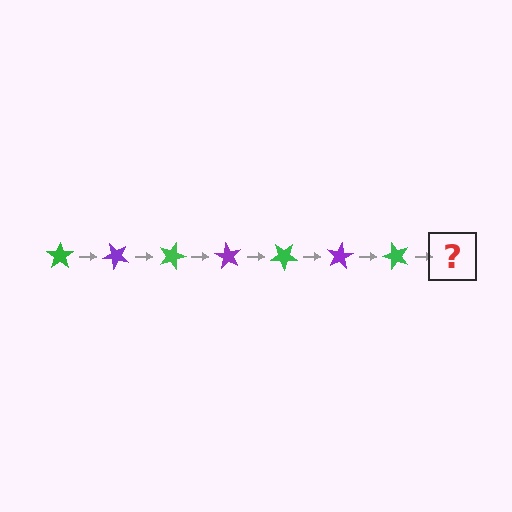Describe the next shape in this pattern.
It should be a purple star, rotated 315 degrees from the start.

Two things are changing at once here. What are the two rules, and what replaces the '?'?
The two rules are that it rotates 45 degrees each step and the color cycles through green and purple. The '?' should be a purple star, rotated 315 degrees from the start.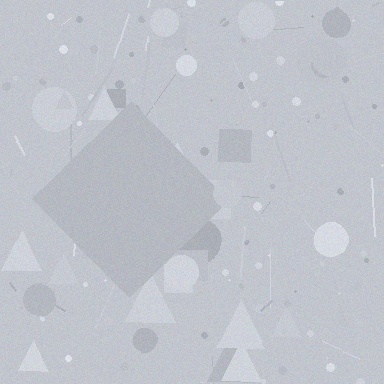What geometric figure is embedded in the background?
A diamond is embedded in the background.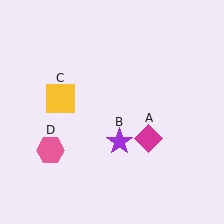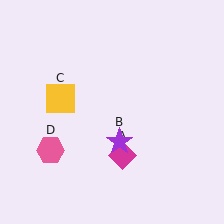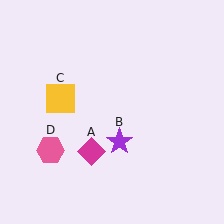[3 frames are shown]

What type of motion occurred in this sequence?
The magenta diamond (object A) rotated clockwise around the center of the scene.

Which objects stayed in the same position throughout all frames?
Purple star (object B) and yellow square (object C) and pink hexagon (object D) remained stationary.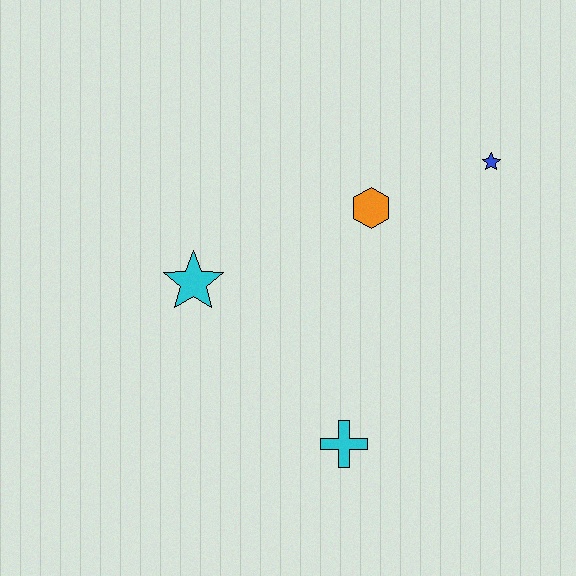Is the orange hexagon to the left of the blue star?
Yes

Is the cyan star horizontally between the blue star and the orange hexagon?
No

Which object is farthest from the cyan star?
The blue star is farthest from the cyan star.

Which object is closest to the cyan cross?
The cyan star is closest to the cyan cross.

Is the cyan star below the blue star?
Yes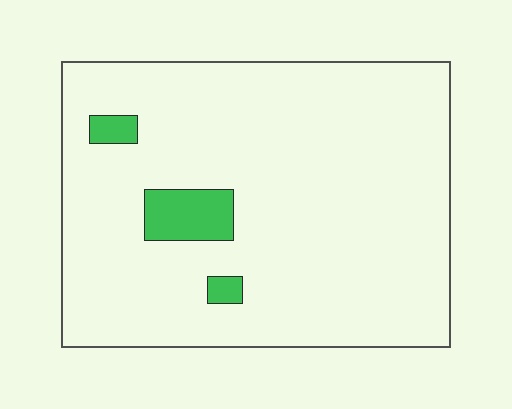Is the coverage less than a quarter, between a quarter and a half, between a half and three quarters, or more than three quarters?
Less than a quarter.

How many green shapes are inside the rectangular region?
3.